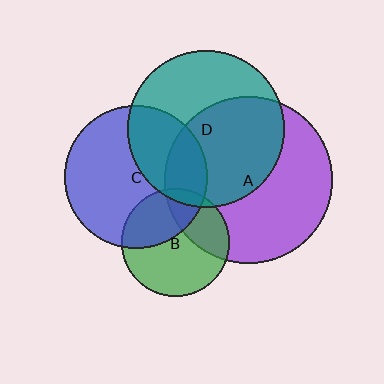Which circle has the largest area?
Circle A (purple).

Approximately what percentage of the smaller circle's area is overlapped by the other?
Approximately 55%.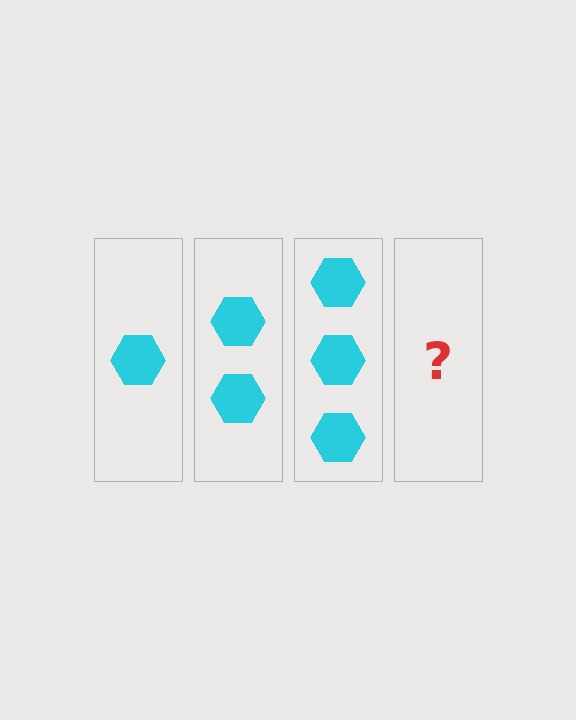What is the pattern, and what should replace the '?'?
The pattern is that each step adds one more hexagon. The '?' should be 4 hexagons.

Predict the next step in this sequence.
The next step is 4 hexagons.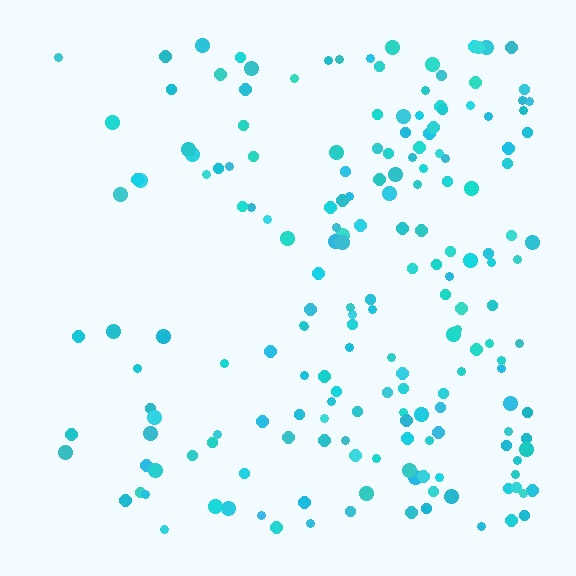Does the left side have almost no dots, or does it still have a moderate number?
Still a moderate number, just noticeably fewer than the right.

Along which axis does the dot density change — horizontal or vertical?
Horizontal.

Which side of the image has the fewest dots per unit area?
The left.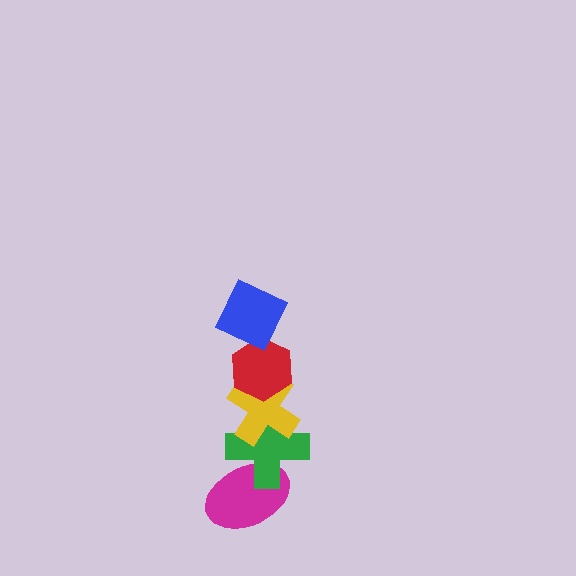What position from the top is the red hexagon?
The red hexagon is 2nd from the top.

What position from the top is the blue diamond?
The blue diamond is 1st from the top.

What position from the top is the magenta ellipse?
The magenta ellipse is 5th from the top.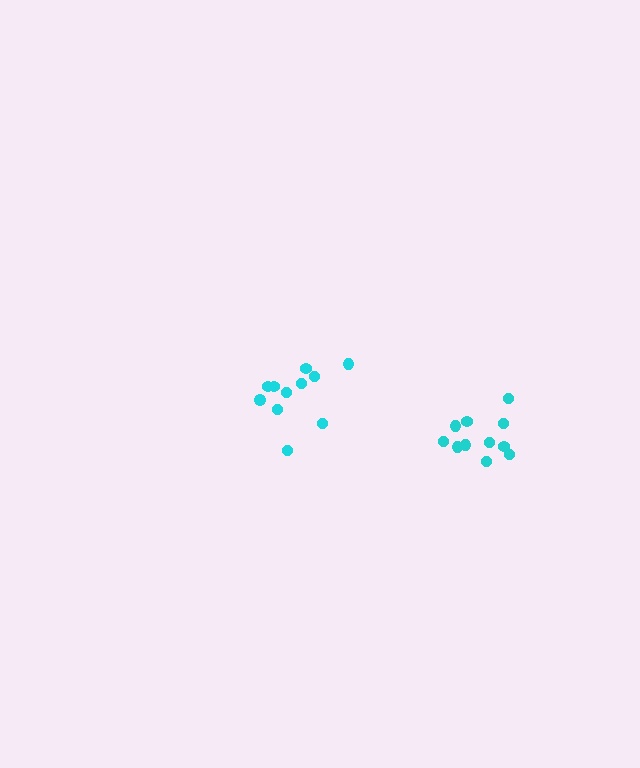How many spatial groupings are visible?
There are 2 spatial groupings.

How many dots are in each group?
Group 1: 11 dots, Group 2: 11 dots (22 total).